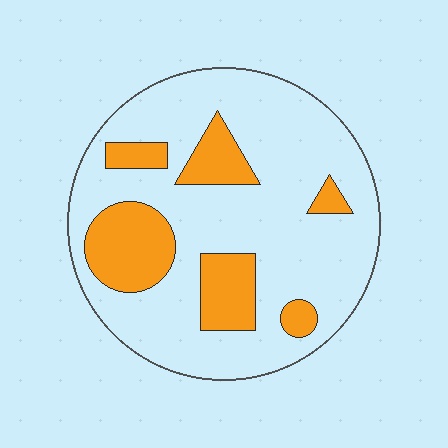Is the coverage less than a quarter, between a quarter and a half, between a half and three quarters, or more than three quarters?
Less than a quarter.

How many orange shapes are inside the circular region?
6.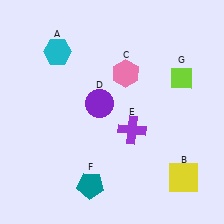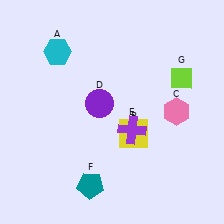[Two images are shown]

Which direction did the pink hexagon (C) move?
The pink hexagon (C) moved right.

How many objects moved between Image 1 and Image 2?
2 objects moved between the two images.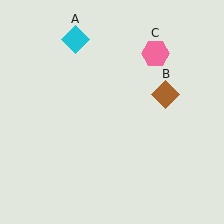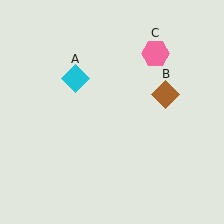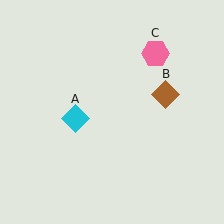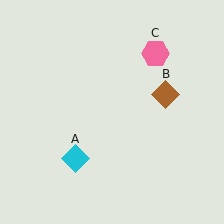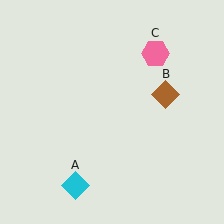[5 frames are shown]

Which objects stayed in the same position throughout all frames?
Brown diamond (object B) and pink hexagon (object C) remained stationary.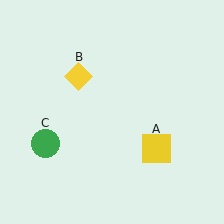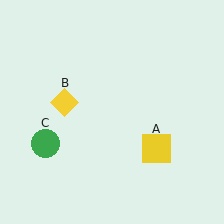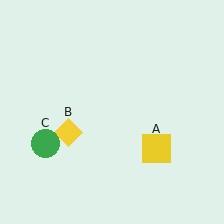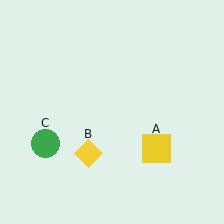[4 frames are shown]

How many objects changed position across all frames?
1 object changed position: yellow diamond (object B).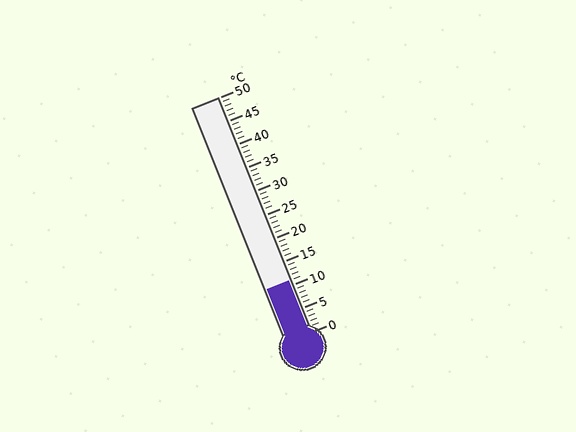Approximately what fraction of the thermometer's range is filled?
The thermometer is filled to approximately 20% of its range.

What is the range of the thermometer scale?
The thermometer scale ranges from 0°C to 50°C.